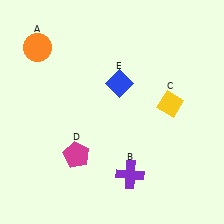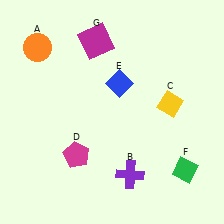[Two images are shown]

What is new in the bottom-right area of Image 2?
A green diamond (F) was added in the bottom-right area of Image 2.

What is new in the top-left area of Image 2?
A magenta square (G) was added in the top-left area of Image 2.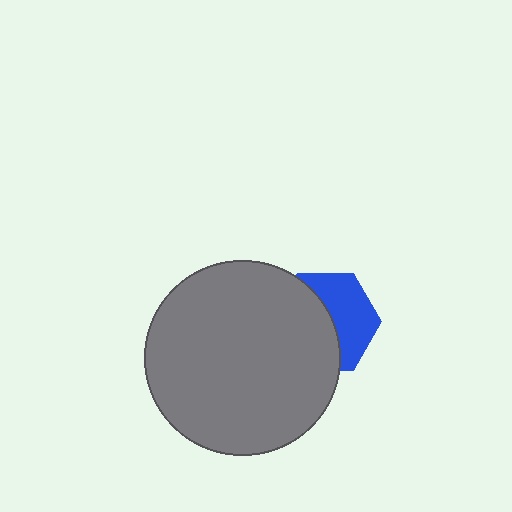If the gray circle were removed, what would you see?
You would see the complete blue hexagon.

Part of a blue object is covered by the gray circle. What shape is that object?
It is a hexagon.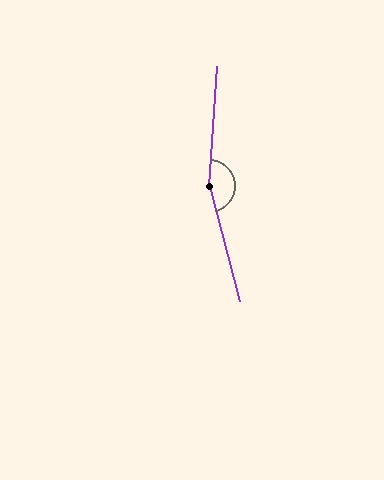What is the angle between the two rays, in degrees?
Approximately 161 degrees.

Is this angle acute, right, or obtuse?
It is obtuse.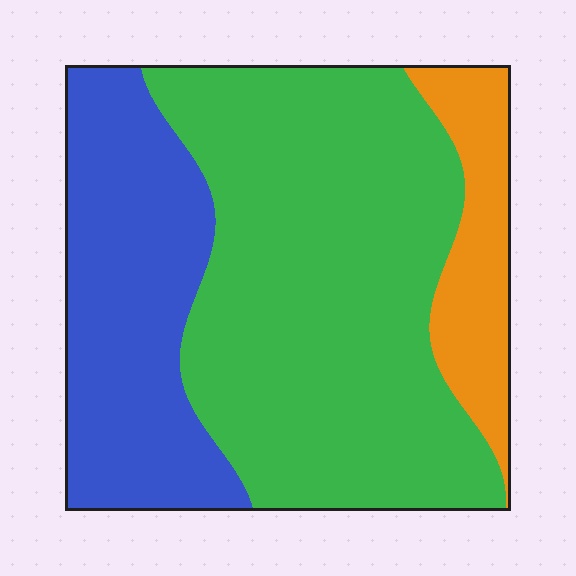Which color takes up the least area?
Orange, at roughly 15%.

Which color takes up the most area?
Green, at roughly 60%.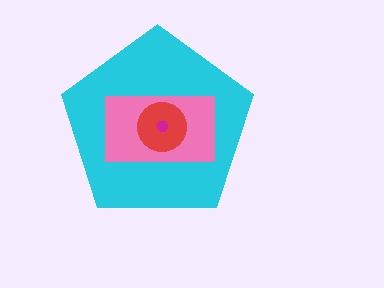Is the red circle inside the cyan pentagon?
Yes.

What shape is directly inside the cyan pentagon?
The pink rectangle.